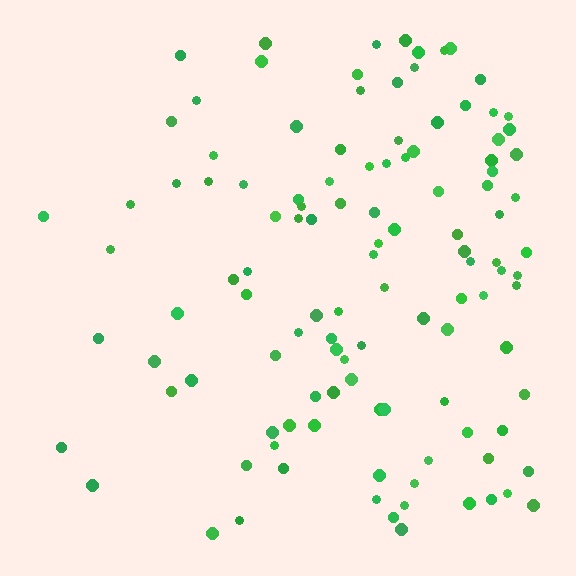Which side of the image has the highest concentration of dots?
The right.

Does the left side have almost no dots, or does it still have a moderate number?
Still a moderate number, just noticeably fewer than the right.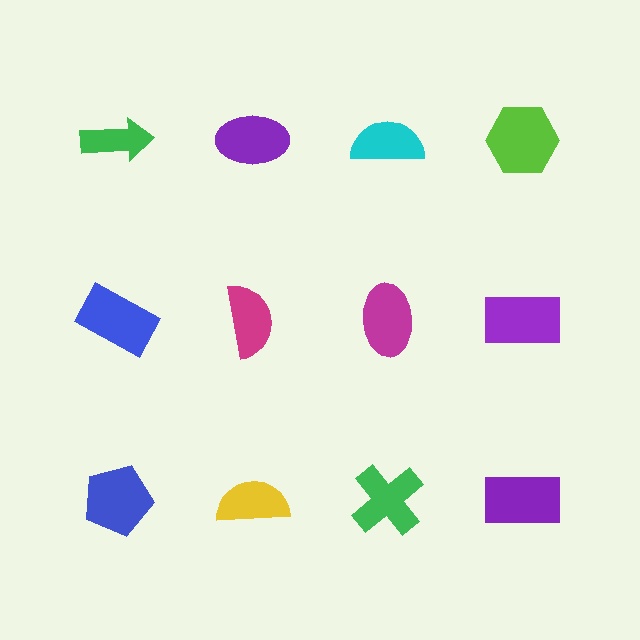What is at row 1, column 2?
A purple ellipse.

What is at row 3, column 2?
A yellow semicircle.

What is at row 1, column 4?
A lime hexagon.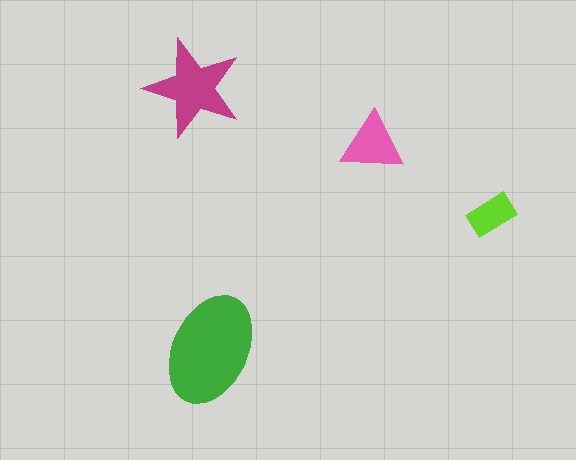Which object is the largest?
The green ellipse.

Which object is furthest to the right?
The lime rectangle is rightmost.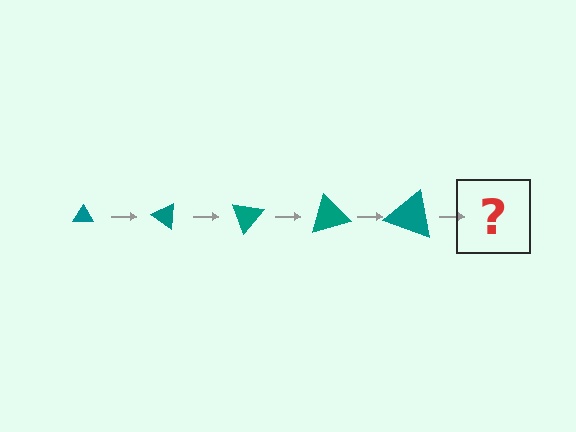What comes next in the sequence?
The next element should be a triangle, larger than the previous one and rotated 175 degrees from the start.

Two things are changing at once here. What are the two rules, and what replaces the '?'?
The two rules are that the triangle grows larger each step and it rotates 35 degrees each step. The '?' should be a triangle, larger than the previous one and rotated 175 degrees from the start.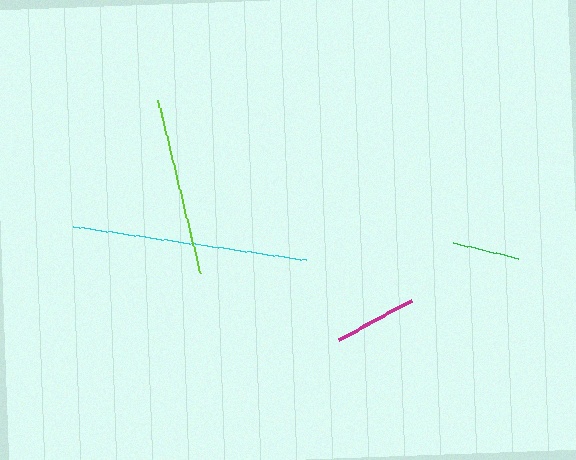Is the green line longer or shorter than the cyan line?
The cyan line is longer than the green line.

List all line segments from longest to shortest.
From longest to shortest: cyan, lime, magenta, green.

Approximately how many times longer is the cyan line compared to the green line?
The cyan line is approximately 3.5 times the length of the green line.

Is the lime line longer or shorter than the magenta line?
The lime line is longer than the magenta line.